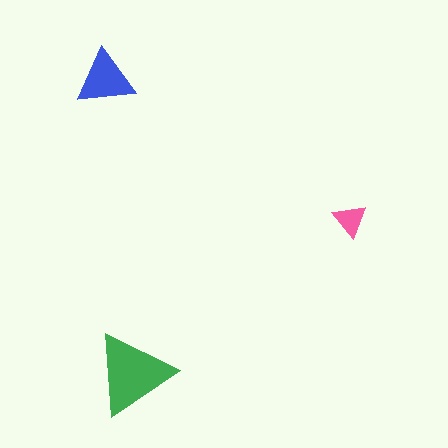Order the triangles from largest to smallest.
the green one, the blue one, the pink one.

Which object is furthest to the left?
The blue triangle is leftmost.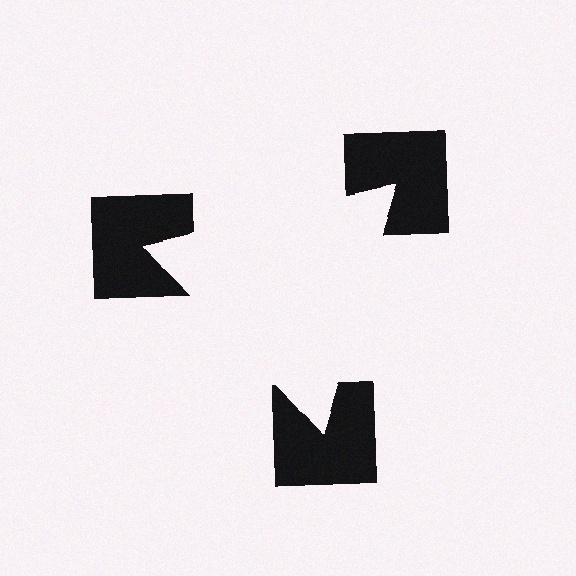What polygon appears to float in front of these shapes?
An illusory triangle — its edges are inferred from the aligned wedge cuts in the notched squares, not physically drawn.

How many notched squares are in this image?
There are 3 — one at each vertex of the illusory triangle.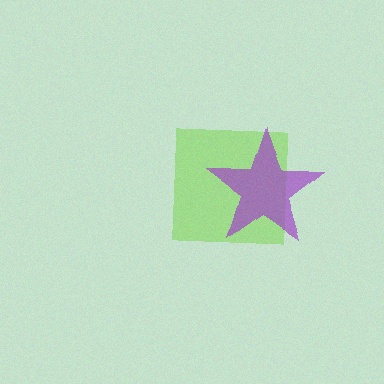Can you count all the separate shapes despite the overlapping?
Yes, there are 2 separate shapes.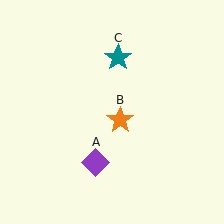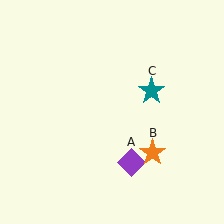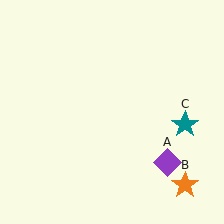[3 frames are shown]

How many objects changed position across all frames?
3 objects changed position: purple diamond (object A), orange star (object B), teal star (object C).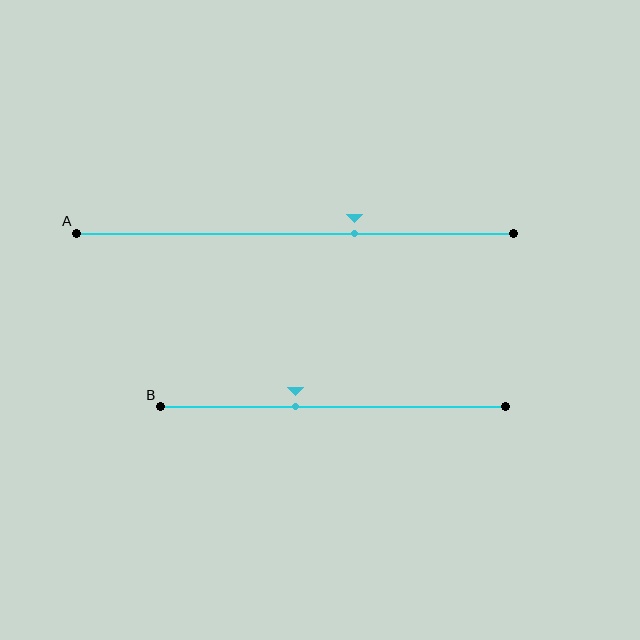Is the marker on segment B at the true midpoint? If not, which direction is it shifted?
No, the marker on segment B is shifted to the left by about 11% of the segment length.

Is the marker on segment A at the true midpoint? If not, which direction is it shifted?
No, the marker on segment A is shifted to the right by about 14% of the segment length.